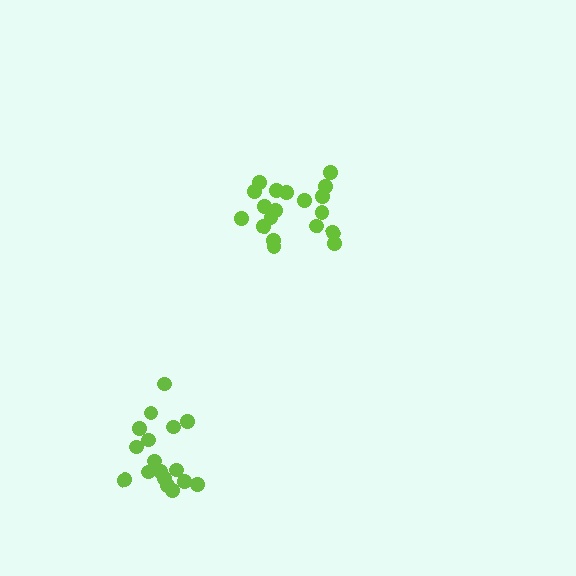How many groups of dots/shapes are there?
There are 2 groups.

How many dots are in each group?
Group 1: 17 dots, Group 2: 19 dots (36 total).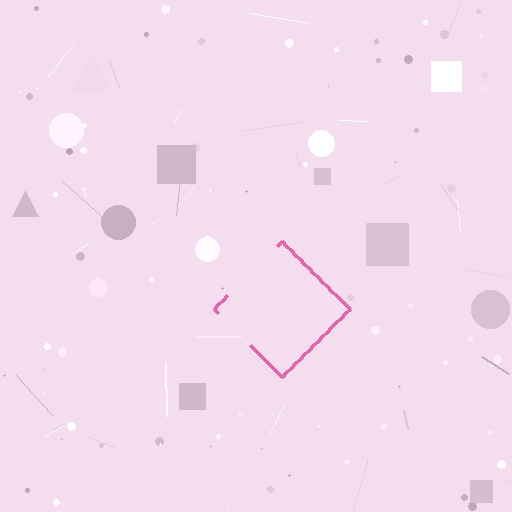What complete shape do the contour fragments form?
The contour fragments form a diamond.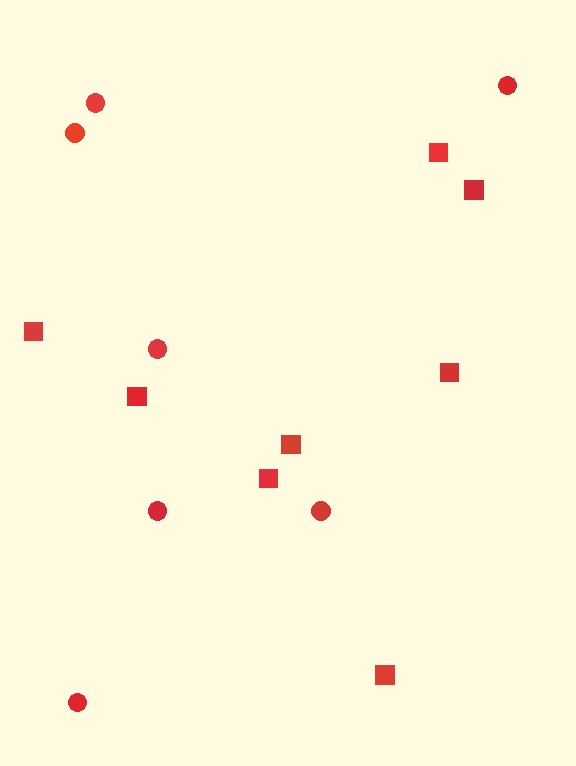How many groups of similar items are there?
There are 2 groups: one group of squares (8) and one group of circles (7).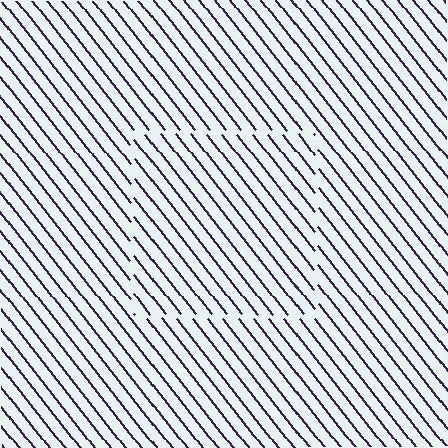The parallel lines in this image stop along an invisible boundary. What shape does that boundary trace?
An illusory square. The interior of the shape contains the same grating, shifted by half a period — the contour is defined by the phase discontinuity where line-ends from the inner and outer gratings abut.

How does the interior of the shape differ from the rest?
The interior of the shape contains the same grating, shifted by half a period — the contour is defined by the phase discontinuity where line-ends from the inner and outer gratings abut.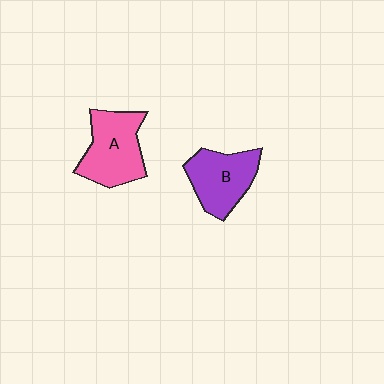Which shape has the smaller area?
Shape B (purple).